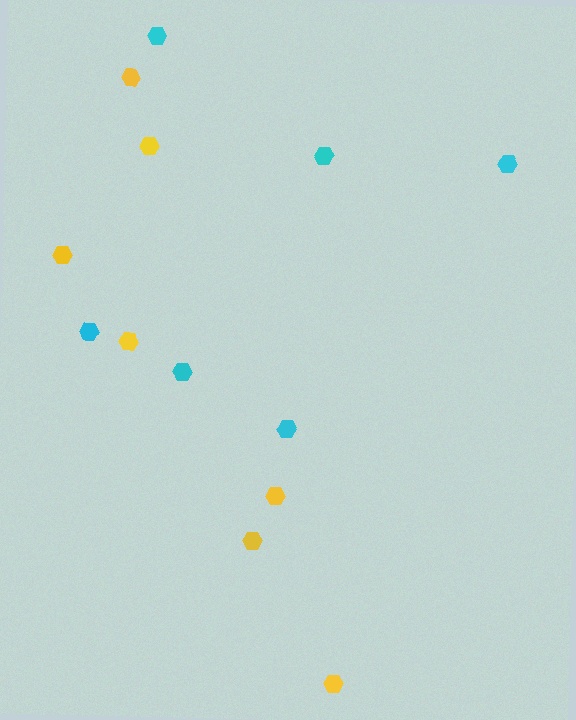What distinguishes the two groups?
There are 2 groups: one group of yellow hexagons (7) and one group of cyan hexagons (6).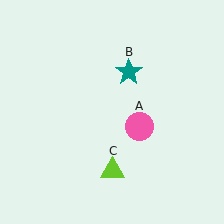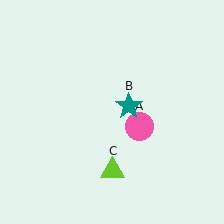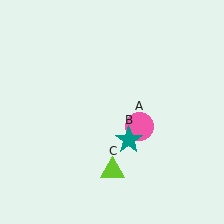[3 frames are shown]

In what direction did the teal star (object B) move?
The teal star (object B) moved down.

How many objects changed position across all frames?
1 object changed position: teal star (object B).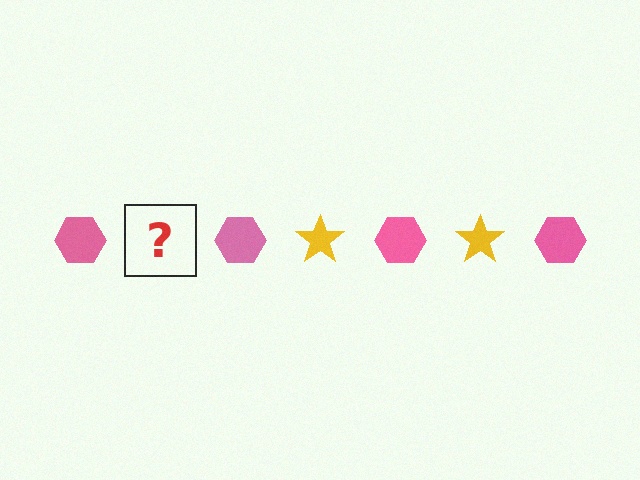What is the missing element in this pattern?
The missing element is a yellow star.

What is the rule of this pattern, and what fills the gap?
The rule is that the pattern alternates between pink hexagon and yellow star. The gap should be filled with a yellow star.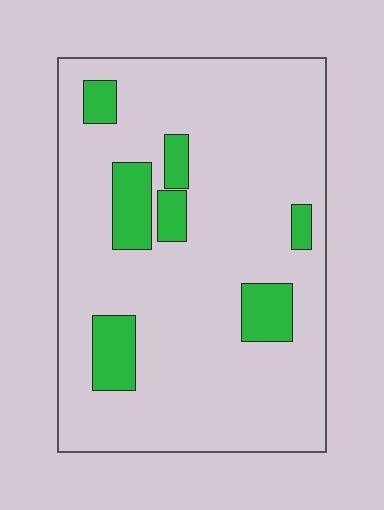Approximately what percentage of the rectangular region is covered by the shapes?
Approximately 15%.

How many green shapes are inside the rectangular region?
7.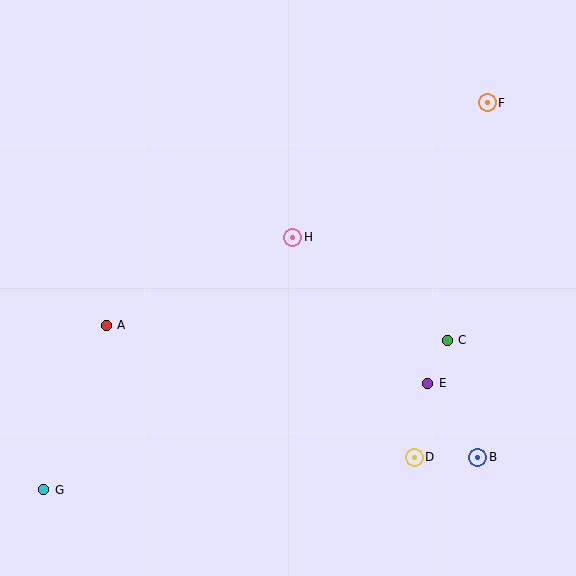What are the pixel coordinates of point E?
Point E is at (428, 383).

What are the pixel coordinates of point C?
Point C is at (447, 340).